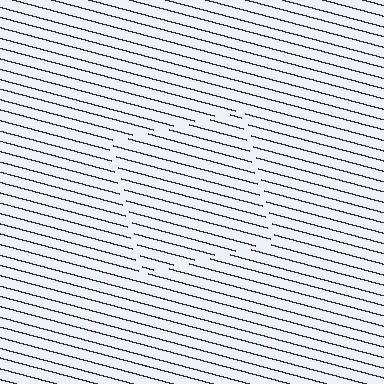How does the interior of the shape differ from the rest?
The interior of the shape contains the same grating, shifted by half a period — the contour is defined by the phase discontinuity where line-ends from the inner and outer gratings abut.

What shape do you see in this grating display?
An illusory square. The interior of the shape contains the same grating, shifted by half a period — the contour is defined by the phase discontinuity where line-ends from the inner and outer gratings abut.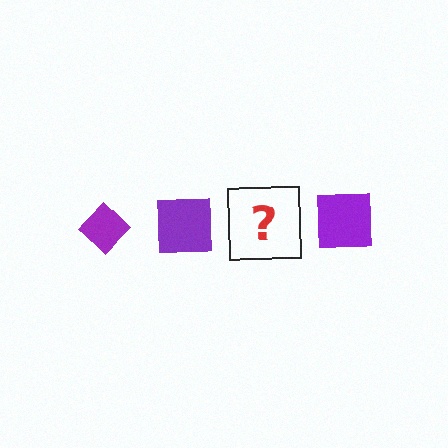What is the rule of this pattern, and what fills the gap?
The rule is that the pattern cycles through diamond, square shapes in purple. The gap should be filled with a purple diamond.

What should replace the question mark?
The question mark should be replaced with a purple diamond.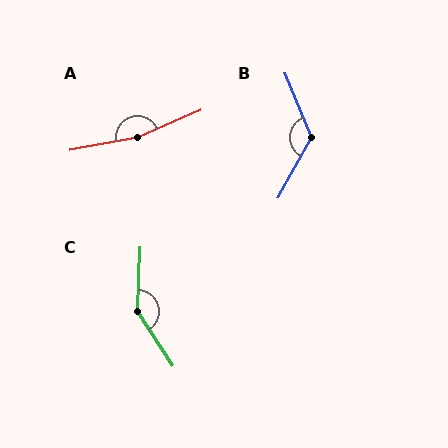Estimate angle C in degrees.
Approximately 145 degrees.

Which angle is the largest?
A, at approximately 167 degrees.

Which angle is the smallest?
B, at approximately 129 degrees.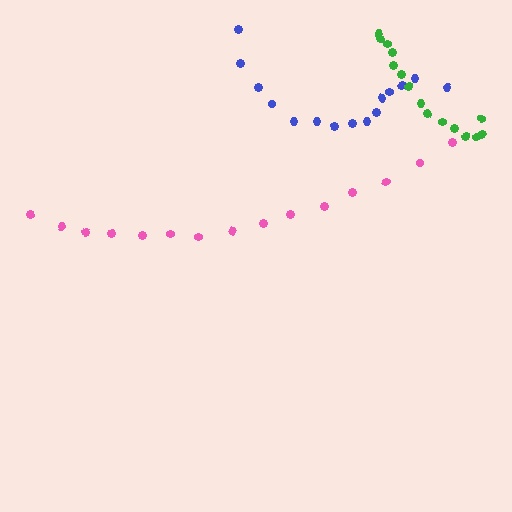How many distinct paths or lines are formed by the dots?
There are 3 distinct paths.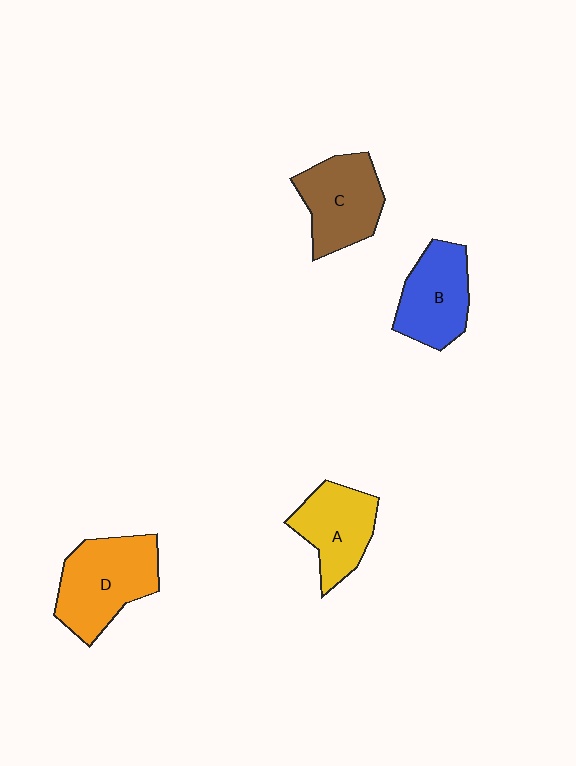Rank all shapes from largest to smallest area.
From largest to smallest: D (orange), C (brown), B (blue), A (yellow).